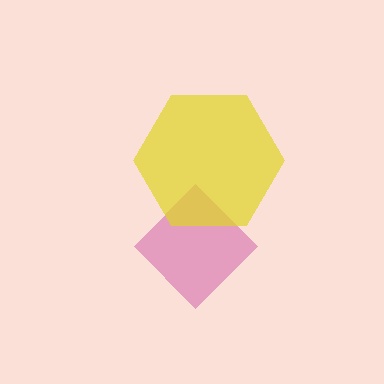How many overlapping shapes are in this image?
There are 2 overlapping shapes in the image.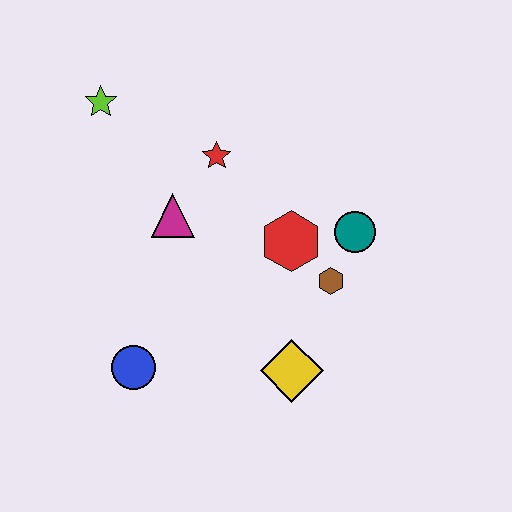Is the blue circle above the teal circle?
No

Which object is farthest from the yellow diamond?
The lime star is farthest from the yellow diamond.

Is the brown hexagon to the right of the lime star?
Yes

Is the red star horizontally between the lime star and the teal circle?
Yes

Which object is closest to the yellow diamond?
The brown hexagon is closest to the yellow diamond.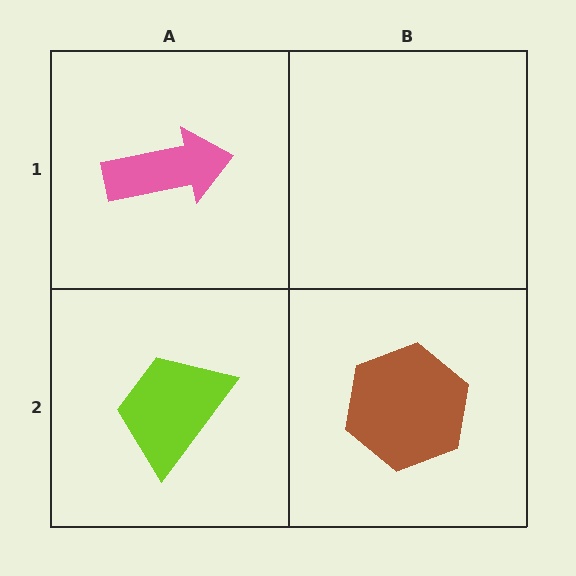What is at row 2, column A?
A lime trapezoid.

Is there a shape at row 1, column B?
No, that cell is empty.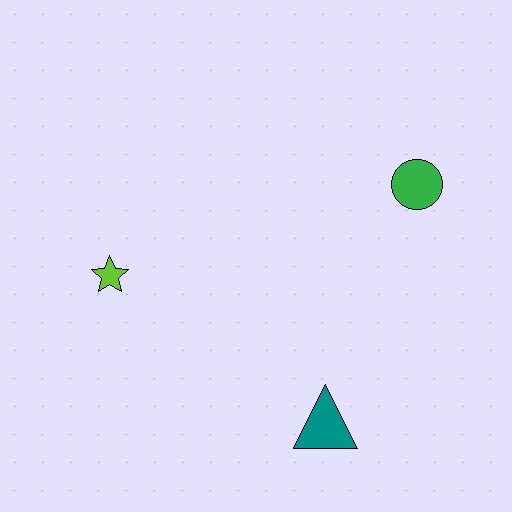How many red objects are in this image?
There are no red objects.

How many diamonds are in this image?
There are no diamonds.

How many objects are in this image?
There are 3 objects.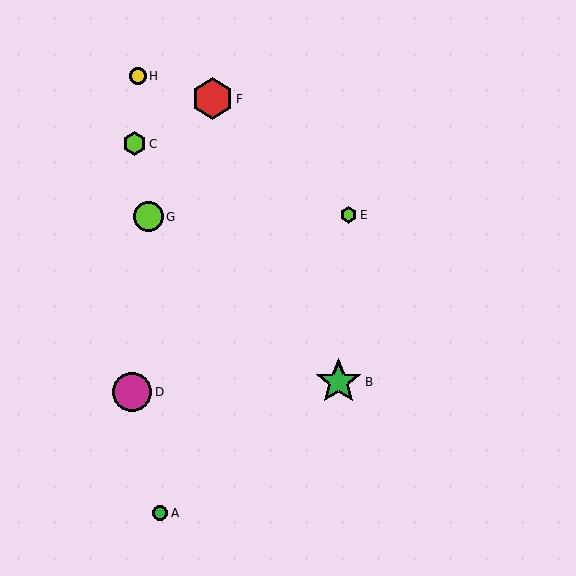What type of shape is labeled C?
Shape C is a lime hexagon.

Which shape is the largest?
The green star (labeled B) is the largest.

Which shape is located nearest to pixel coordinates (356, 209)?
The lime hexagon (labeled E) at (348, 215) is nearest to that location.